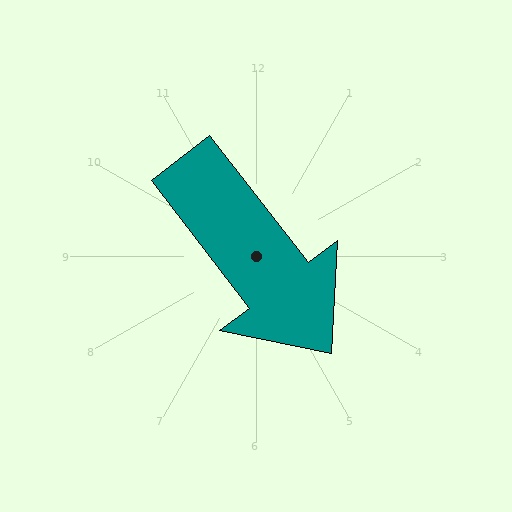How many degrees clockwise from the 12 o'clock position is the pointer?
Approximately 142 degrees.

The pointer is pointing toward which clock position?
Roughly 5 o'clock.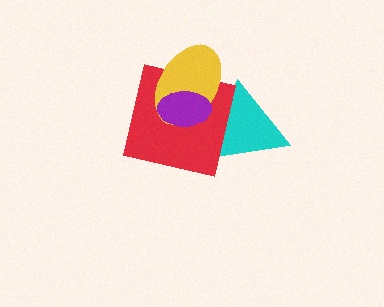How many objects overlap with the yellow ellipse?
3 objects overlap with the yellow ellipse.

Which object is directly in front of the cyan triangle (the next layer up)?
The red square is directly in front of the cyan triangle.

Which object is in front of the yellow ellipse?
The purple ellipse is in front of the yellow ellipse.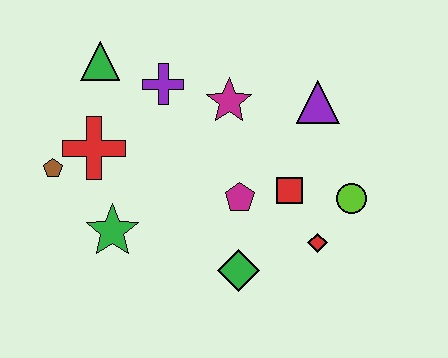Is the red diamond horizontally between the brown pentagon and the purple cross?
No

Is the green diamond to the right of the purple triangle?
No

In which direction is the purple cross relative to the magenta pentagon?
The purple cross is above the magenta pentagon.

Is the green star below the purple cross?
Yes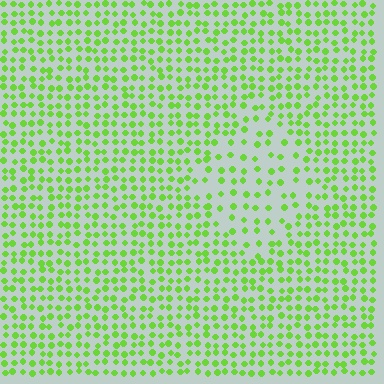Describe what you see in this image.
The image contains small lime elements arranged at two different densities. A diamond-shaped region is visible where the elements are less densely packed than the surrounding area.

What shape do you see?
I see a diamond.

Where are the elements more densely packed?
The elements are more densely packed outside the diamond boundary.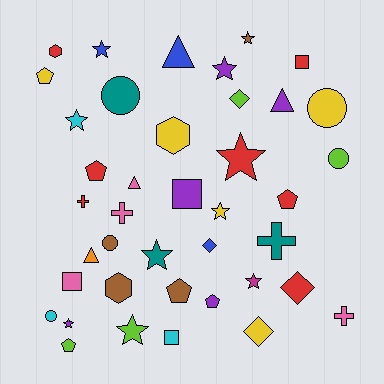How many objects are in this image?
There are 40 objects.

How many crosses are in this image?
There are 4 crosses.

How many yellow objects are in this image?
There are 5 yellow objects.